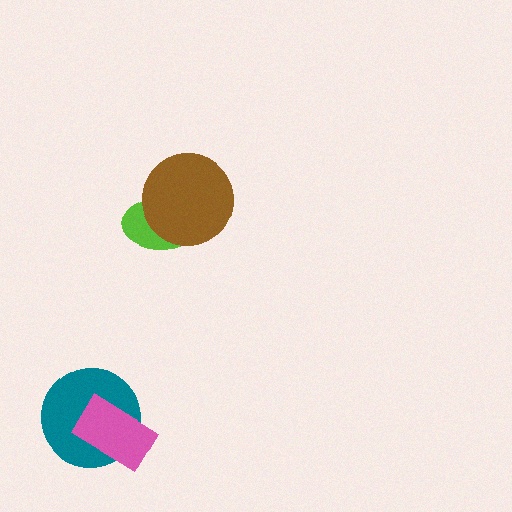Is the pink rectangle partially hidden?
No, no other shape covers it.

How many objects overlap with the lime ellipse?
1 object overlaps with the lime ellipse.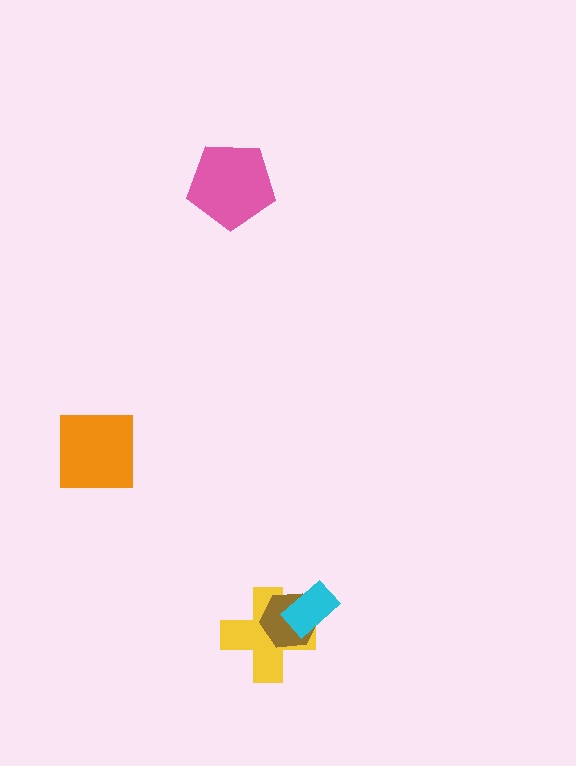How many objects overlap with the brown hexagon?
2 objects overlap with the brown hexagon.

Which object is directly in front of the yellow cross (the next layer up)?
The brown hexagon is directly in front of the yellow cross.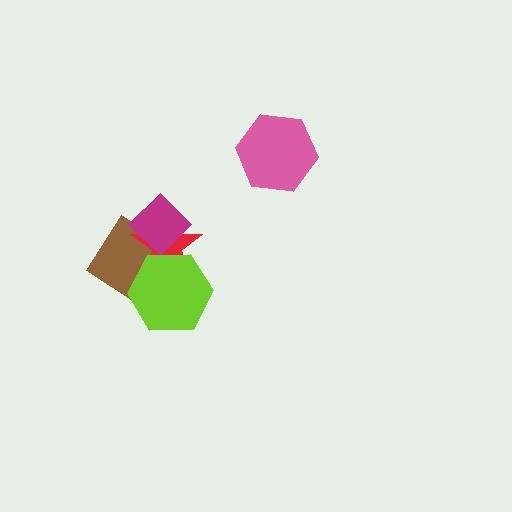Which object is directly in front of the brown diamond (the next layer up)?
The red star is directly in front of the brown diamond.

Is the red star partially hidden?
Yes, it is partially covered by another shape.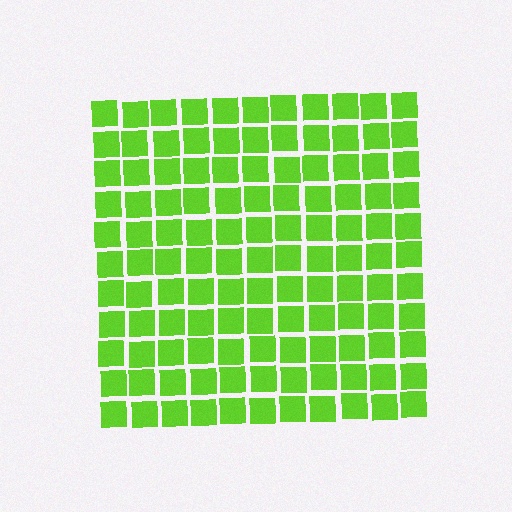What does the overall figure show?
The overall figure shows a square.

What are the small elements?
The small elements are squares.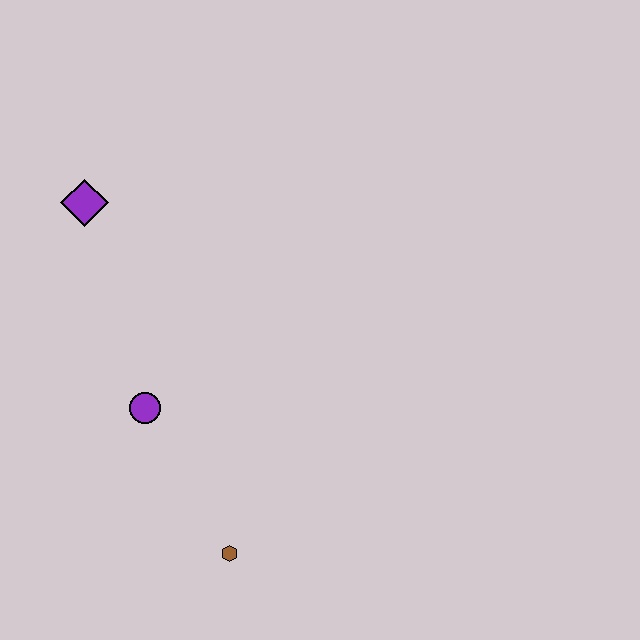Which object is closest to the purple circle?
The brown hexagon is closest to the purple circle.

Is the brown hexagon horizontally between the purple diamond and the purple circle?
No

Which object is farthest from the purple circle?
The purple diamond is farthest from the purple circle.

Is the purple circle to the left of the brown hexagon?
Yes